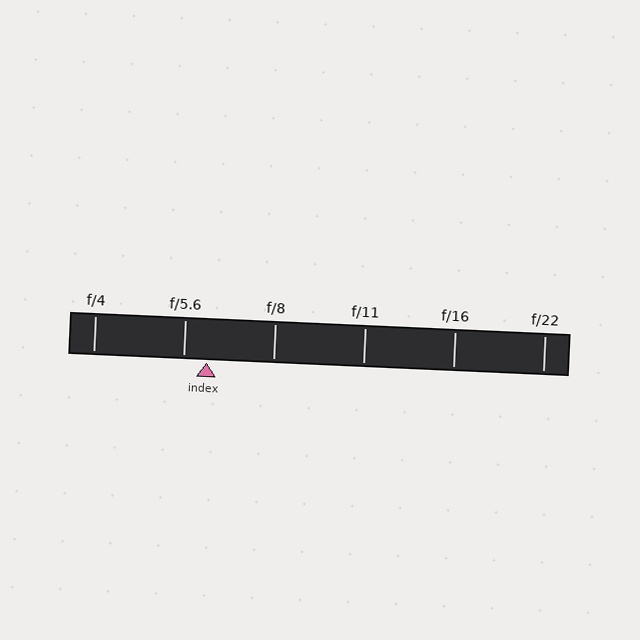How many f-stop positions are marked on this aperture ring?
There are 6 f-stop positions marked.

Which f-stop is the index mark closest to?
The index mark is closest to f/5.6.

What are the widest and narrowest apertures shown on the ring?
The widest aperture shown is f/4 and the narrowest is f/22.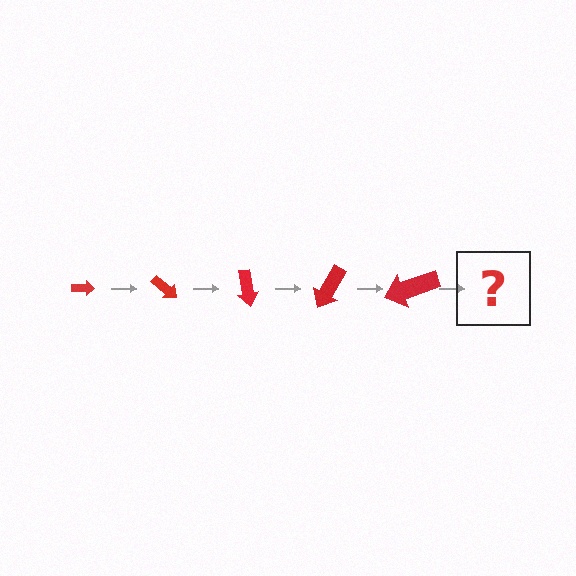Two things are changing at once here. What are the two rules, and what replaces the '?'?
The two rules are that the arrow grows larger each step and it rotates 40 degrees each step. The '?' should be an arrow, larger than the previous one and rotated 200 degrees from the start.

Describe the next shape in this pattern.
It should be an arrow, larger than the previous one and rotated 200 degrees from the start.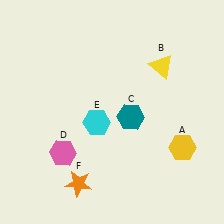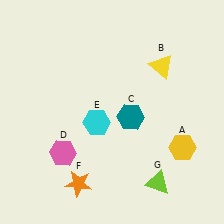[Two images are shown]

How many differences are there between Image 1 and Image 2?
There is 1 difference between the two images.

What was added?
A lime triangle (G) was added in Image 2.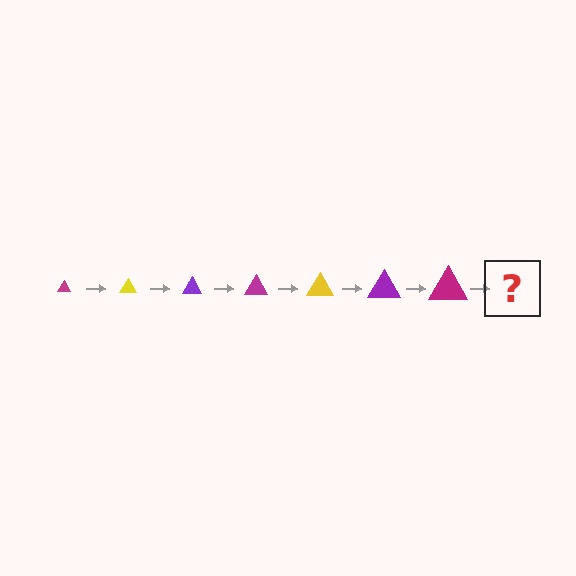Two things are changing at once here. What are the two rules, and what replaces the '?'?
The two rules are that the triangle grows larger each step and the color cycles through magenta, yellow, and purple. The '?' should be a yellow triangle, larger than the previous one.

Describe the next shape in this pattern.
It should be a yellow triangle, larger than the previous one.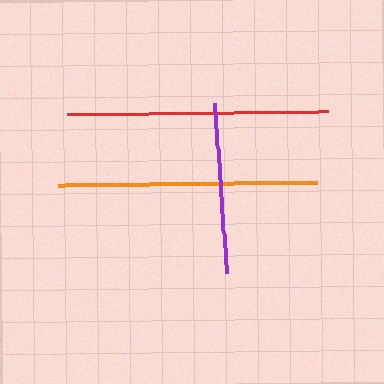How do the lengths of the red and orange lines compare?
The red and orange lines are approximately the same length.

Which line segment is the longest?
The red line is the longest at approximately 261 pixels.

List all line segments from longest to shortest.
From longest to shortest: red, orange, purple.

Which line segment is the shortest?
The purple line is the shortest at approximately 170 pixels.